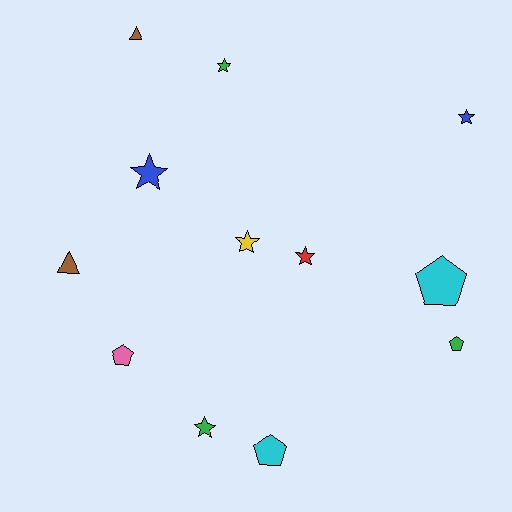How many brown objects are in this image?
There are 2 brown objects.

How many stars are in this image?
There are 6 stars.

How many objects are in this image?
There are 12 objects.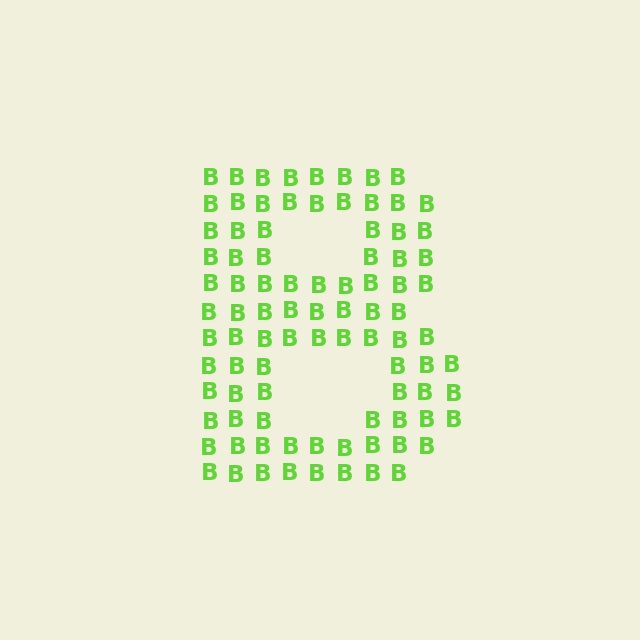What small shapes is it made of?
It is made of small letter B's.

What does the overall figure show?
The overall figure shows the letter B.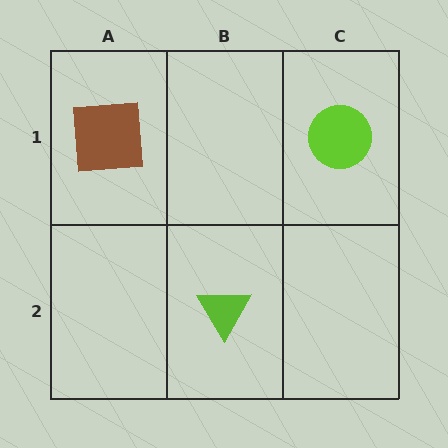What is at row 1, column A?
A brown square.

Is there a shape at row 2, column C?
No, that cell is empty.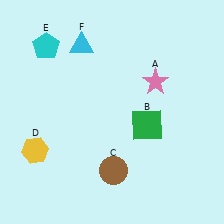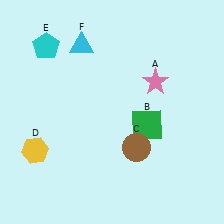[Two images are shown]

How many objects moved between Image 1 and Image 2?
1 object moved between the two images.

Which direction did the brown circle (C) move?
The brown circle (C) moved right.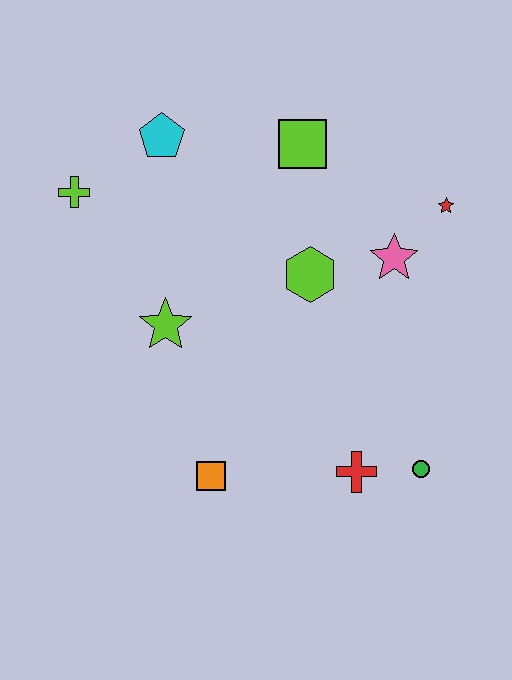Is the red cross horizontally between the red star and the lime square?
Yes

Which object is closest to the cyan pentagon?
The lime cross is closest to the cyan pentagon.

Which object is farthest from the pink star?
The lime cross is farthest from the pink star.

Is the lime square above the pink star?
Yes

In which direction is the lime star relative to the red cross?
The lime star is to the left of the red cross.